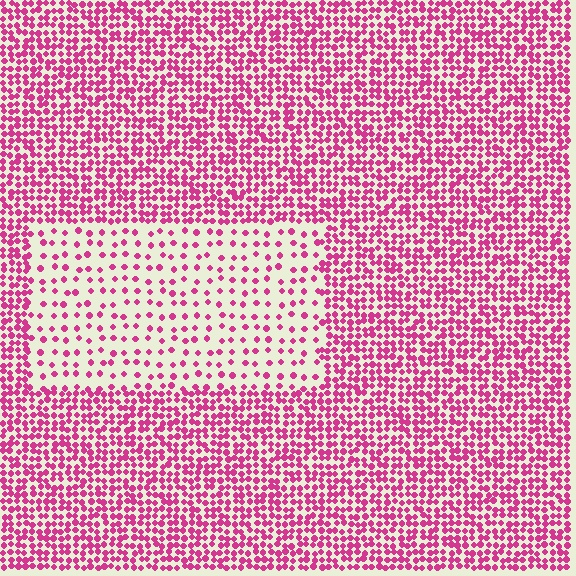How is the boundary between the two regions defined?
The boundary is defined by a change in element density (approximately 2.7x ratio). All elements are the same color, size, and shape.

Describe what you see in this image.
The image contains small magenta elements arranged at two different densities. A rectangle-shaped region is visible where the elements are less densely packed than the surrounding area.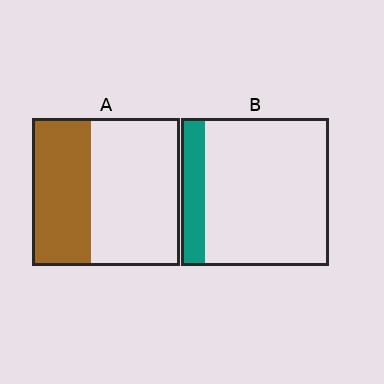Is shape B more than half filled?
No.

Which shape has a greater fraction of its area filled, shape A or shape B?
Shape A.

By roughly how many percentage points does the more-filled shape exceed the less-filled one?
By roughly 25 percentage points (A over B).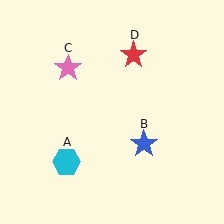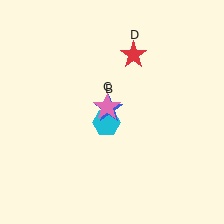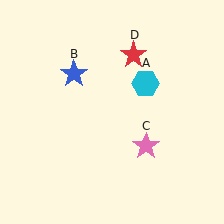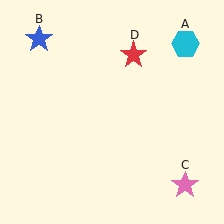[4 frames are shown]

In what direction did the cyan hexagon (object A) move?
The cyan hexagon (object A) moved up and to the right.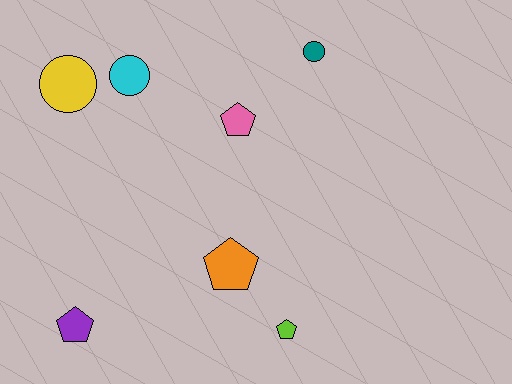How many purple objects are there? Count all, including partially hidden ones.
There is 1 purple object.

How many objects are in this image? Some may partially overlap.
There are 7 objects.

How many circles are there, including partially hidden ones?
There are 3 circles.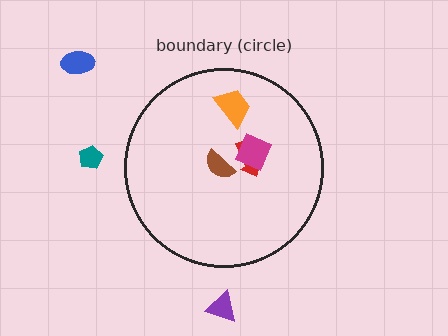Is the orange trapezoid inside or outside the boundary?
Inside.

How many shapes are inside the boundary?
4 inside, 3 outside.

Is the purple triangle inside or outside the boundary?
Outside.